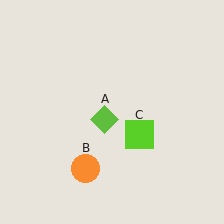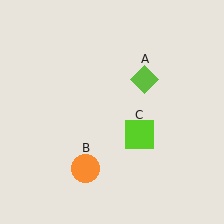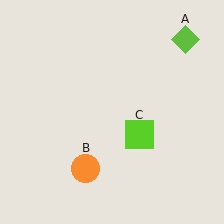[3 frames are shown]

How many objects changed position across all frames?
1 object changed position: lime diamond (object A).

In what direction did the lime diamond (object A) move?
The lime diamond (object A) moved up and to the right.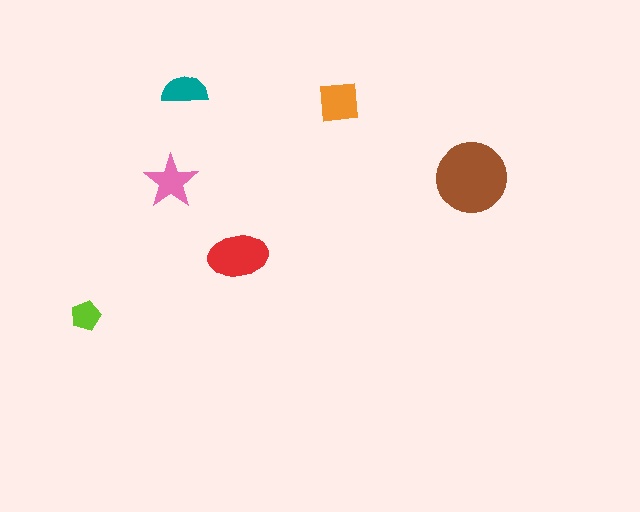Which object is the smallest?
The lime pentagon.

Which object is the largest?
The brown circle.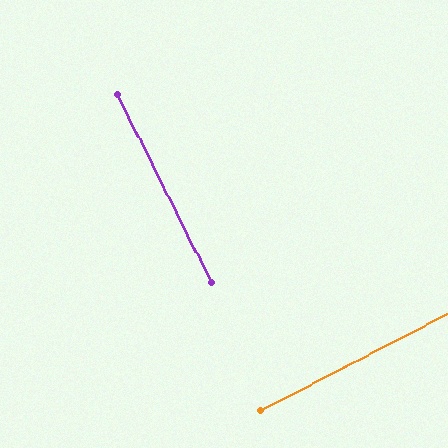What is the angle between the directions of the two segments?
Approximately 90 degrees.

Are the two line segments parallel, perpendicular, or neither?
Perpendicular — they meet at approximately 90°.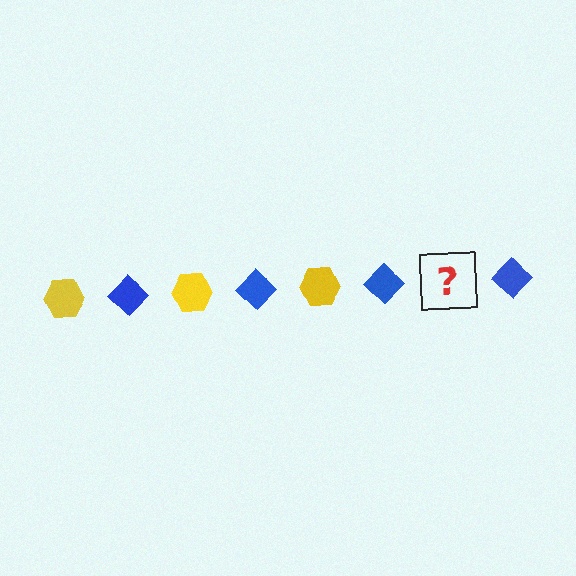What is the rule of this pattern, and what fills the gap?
The rule is that the pattern alternates between yellow hexagon and blue diamond. The gap should be filled with a yellow hexagon.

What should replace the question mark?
The question mark should be replaced with a yellow hexagon.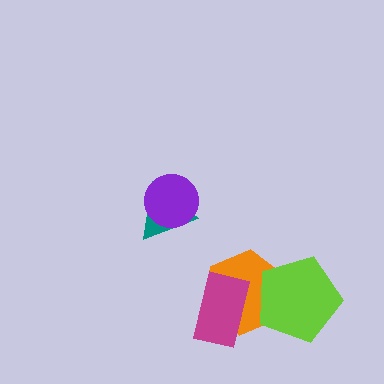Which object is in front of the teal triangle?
The purple circle is in front of the teal triangle.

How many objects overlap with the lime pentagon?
1 object overlaps with the lime pentagon.